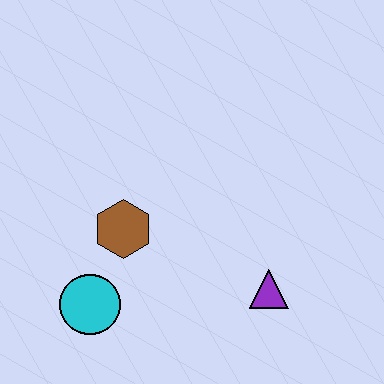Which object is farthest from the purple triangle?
The cyan circle is farthest from the purple triangle.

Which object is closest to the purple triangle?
The brown hexagon is closest to the purple triangle.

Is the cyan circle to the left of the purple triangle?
Yes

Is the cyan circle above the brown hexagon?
No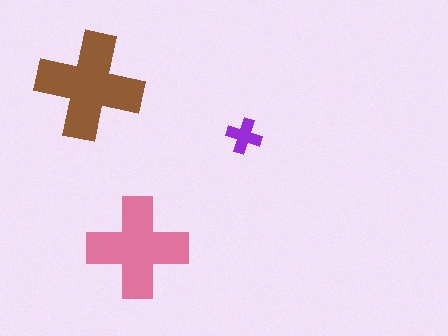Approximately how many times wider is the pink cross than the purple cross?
About 3 times wider.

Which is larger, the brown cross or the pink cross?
The brown one.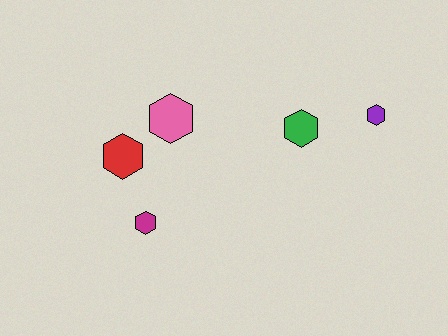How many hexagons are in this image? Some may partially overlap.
There are 5 hexagons.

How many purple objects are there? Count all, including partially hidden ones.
There is 1 purple object.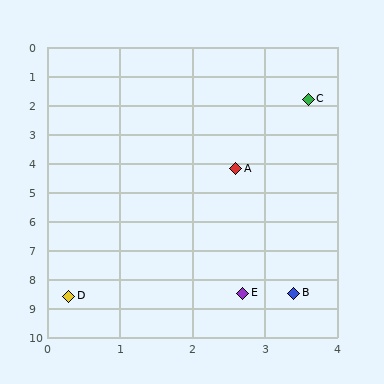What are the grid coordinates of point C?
Point C is at approximately (3.6, 1.8).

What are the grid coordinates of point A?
Point A is at approximately (2.6, 4.2).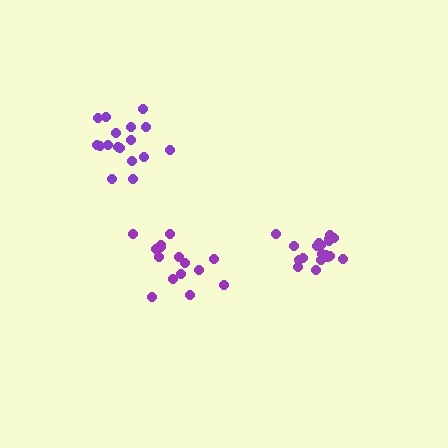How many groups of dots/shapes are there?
There are 3 groups.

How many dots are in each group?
Group 1: 19 dots, Group 2: 18 dots, Group 3: 15 dots (52 total).